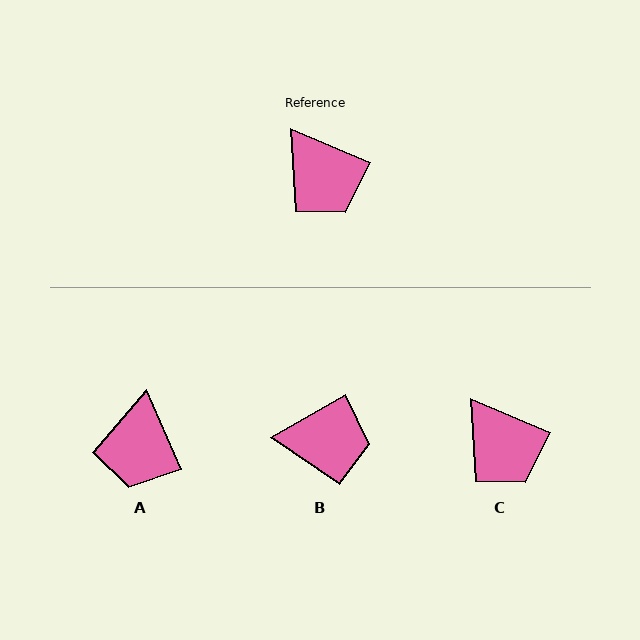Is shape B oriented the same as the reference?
No, it is off by about 53 degrees.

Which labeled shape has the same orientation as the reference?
C.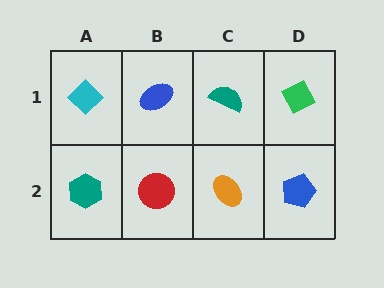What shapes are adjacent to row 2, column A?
A cyan diamond (row 1, column A), a red circle (row 2, column B).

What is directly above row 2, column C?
A teal semicircle.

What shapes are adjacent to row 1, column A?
A teal hexagon (row 2, column A), a blue ellipse (row 1, column B).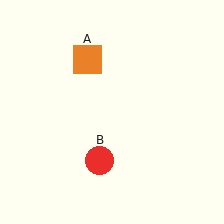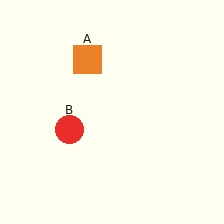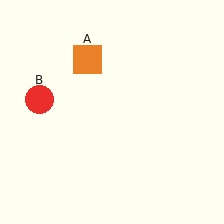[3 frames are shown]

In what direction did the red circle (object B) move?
The red circle (object B) moved up and to the left.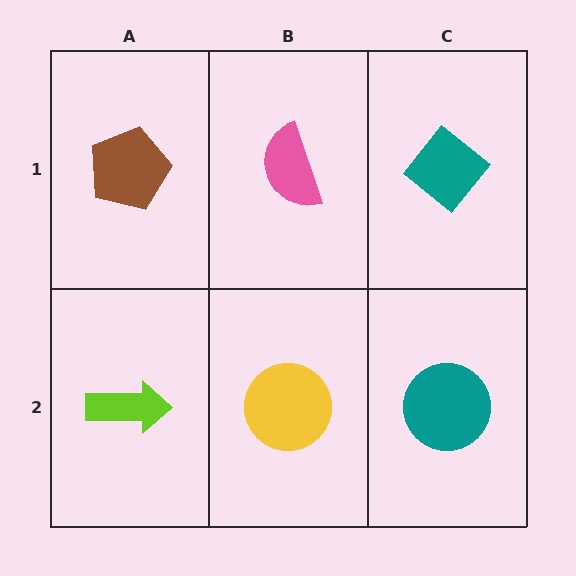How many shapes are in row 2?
3 shapes.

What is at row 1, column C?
A teal diamond.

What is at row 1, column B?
A pink semicircle.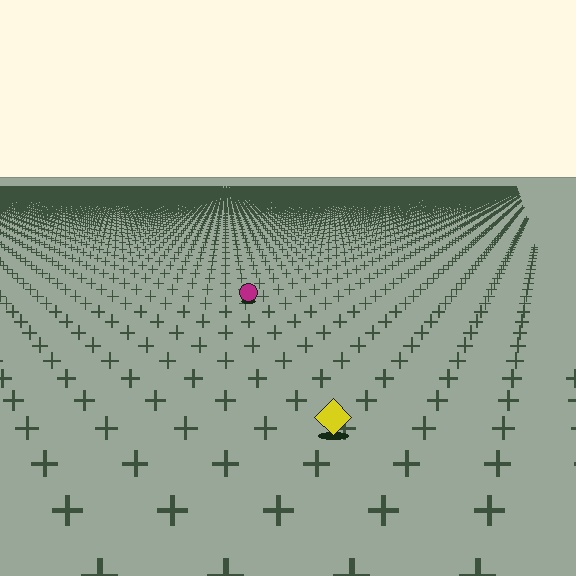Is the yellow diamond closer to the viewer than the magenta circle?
Yes. The yellow diamond is closer — you can tell from the texture gradient: the ground texture is coarser near it.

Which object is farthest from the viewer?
The magenta circle is farthest from the viewer. It appears smaller and the ground texture around it is denser.